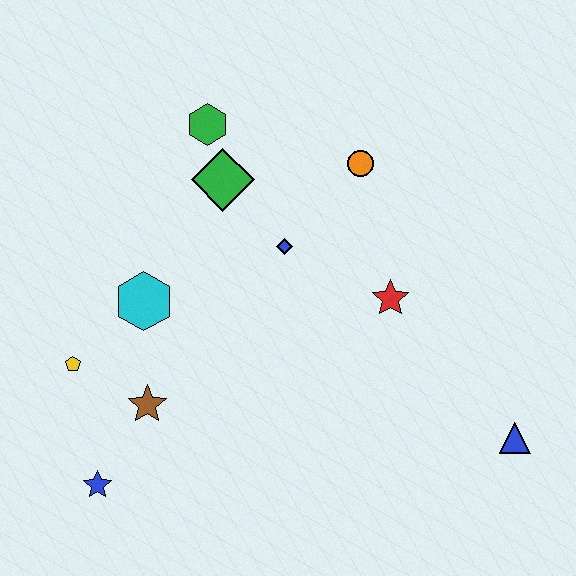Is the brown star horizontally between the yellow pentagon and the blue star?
No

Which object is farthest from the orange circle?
The blue star is farthest from the orange circle.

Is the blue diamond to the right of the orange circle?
No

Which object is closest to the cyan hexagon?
The yellow pentagon is closest to the cyan hexagon.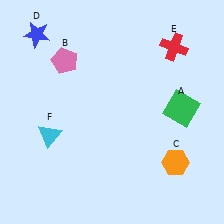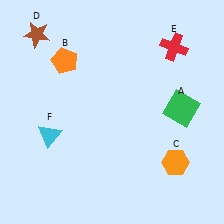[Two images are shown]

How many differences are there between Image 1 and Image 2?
There are 2 differences between the two images.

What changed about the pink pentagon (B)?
In Image 1, B is pink. In Image 2, it changed to orange.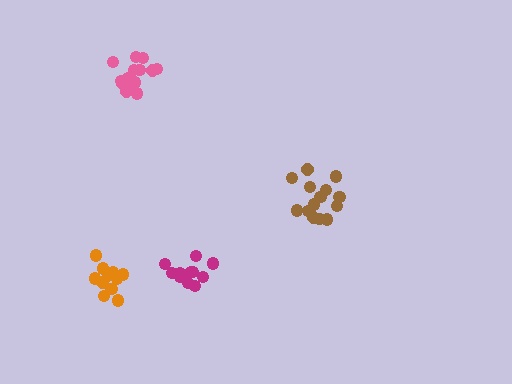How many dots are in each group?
Group 1: 11 dots, Group 2: 14 dots, Group 3: 14 dots, Group 4: 12 dots (51 total).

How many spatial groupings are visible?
There are 4 spatial groupings.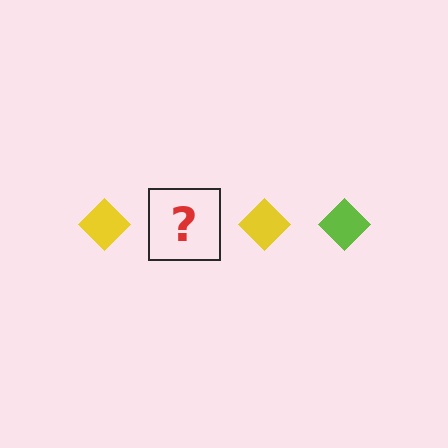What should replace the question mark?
The question mark should be replaced with a lime diamond.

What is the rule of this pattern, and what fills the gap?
The rule is that the pattern cycles through yellow, lime diamonds. The gap should be filled with a lime diamond.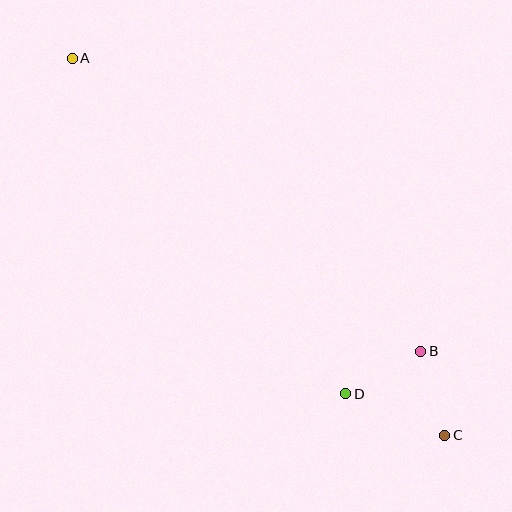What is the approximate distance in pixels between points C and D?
The distance between C and D is approximately 108 pixels.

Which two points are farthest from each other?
Points A and C are farthest from each other.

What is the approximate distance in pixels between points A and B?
The distance between A and B is approximately 455 pixels.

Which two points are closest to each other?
Points B and D are closest to each other.